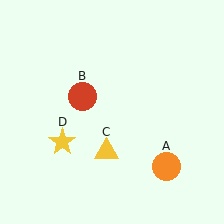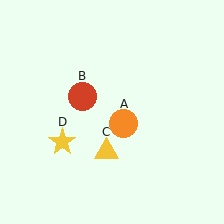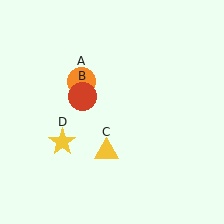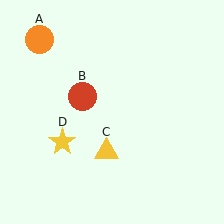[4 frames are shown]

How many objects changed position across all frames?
1 object changed position: orange circle (object A).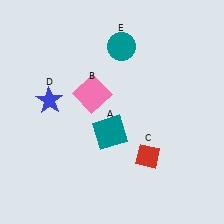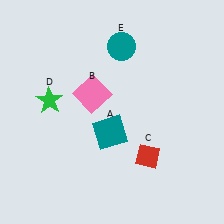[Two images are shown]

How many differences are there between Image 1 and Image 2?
There is 1 difference between the two images.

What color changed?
The star (D) changed from blue in Image 1 to green in Image 2.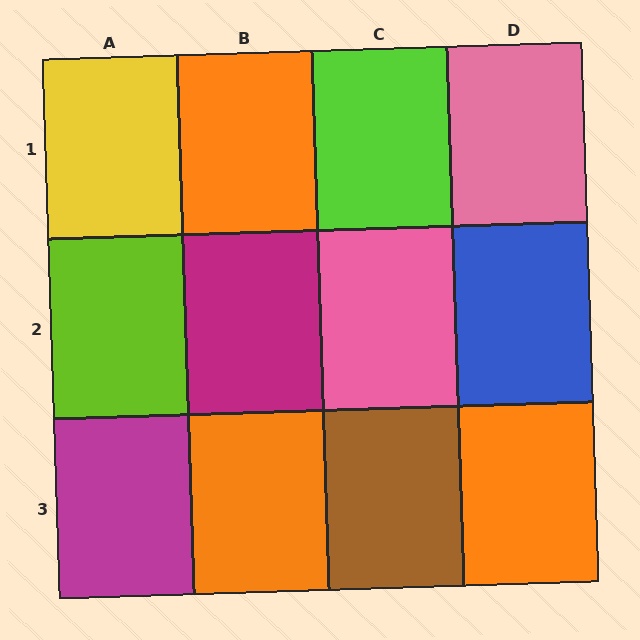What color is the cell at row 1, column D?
Pink.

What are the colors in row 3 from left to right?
Magenta, orange, brown, orange.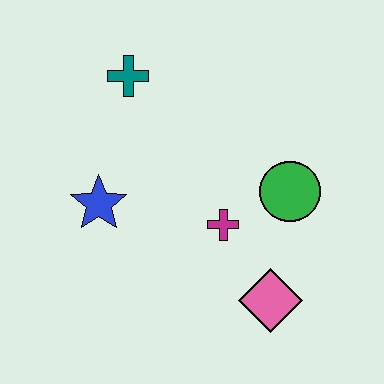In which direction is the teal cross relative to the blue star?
The teal cross is above the blue star.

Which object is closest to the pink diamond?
The magenta cross is closest to the pink diamond.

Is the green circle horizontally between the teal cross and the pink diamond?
No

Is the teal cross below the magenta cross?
No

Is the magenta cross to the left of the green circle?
Yes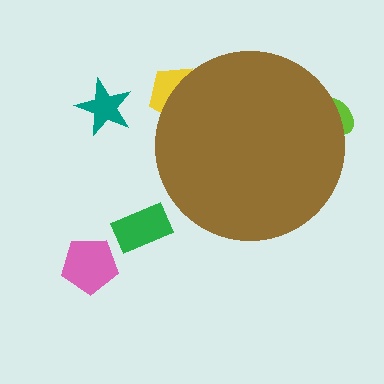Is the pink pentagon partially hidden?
No, the pink pentagon is fully visible.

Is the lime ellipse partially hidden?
Yes, the lime ellipse is partially hidden behind the brown circle.